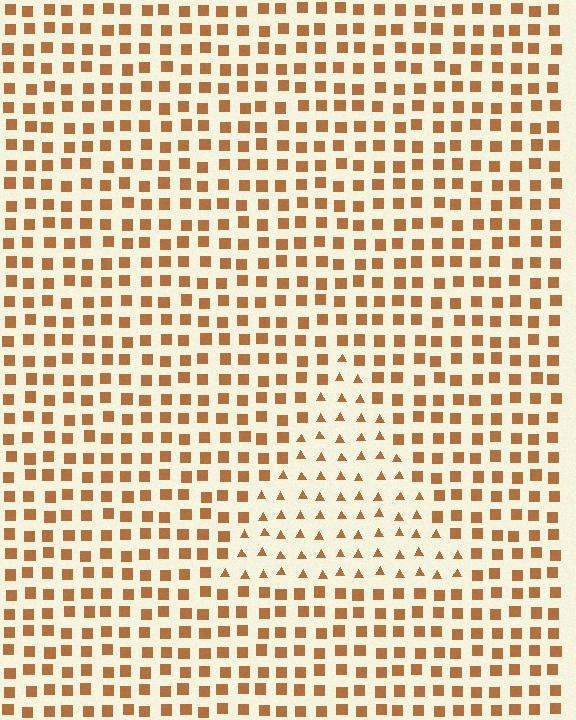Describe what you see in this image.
The image is filled with small brown elements arranged in a uniform grid. A triangle-shaped region contains triangles, while the surrounding area contains squares. The boundary is defined purely by the change in element shape.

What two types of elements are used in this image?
The image uses triangles inside the triangle region and squares outside it.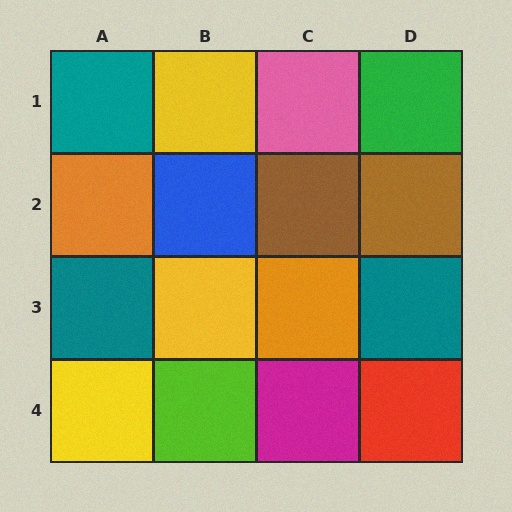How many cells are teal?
3 cells are teal.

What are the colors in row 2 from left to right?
Orange, blue, brown, brown.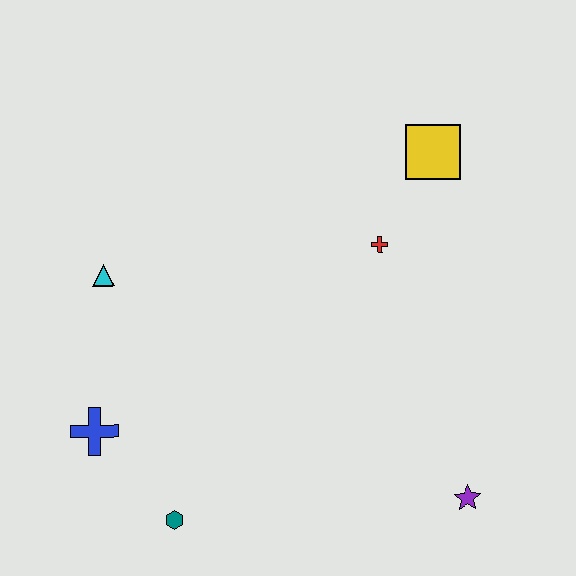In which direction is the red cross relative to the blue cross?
The red cross is to the right of the blue cross.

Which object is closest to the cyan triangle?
The blue cross is closest to the cyan triangle.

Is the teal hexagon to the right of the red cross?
No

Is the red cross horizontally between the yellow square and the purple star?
No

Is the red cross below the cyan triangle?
No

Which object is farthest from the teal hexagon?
The yellow square is farthest from the teal hexagon.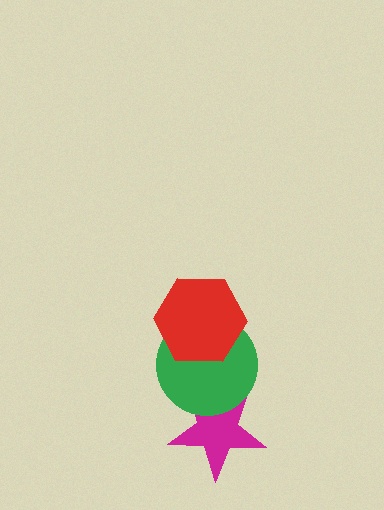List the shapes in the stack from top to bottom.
From top to bottom: the red hexagon, the green circle, the magenta star.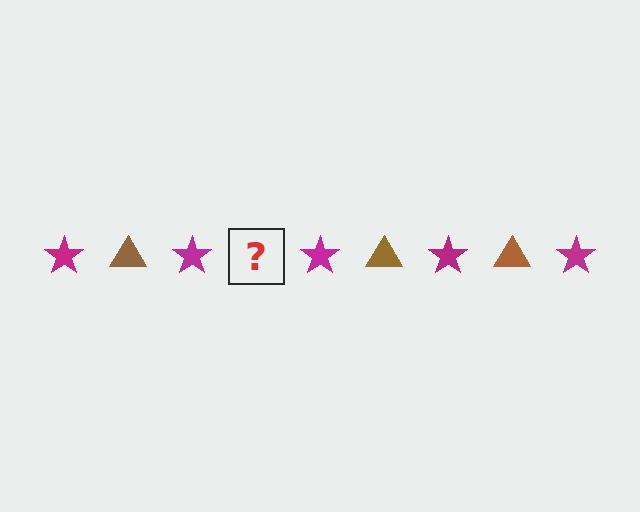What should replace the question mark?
The question mark should be replaced with a brown triangle.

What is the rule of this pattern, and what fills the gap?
The rule is that the pattern alternates between magenta star and brown triangle. The gap should be filled with a brown triangle.